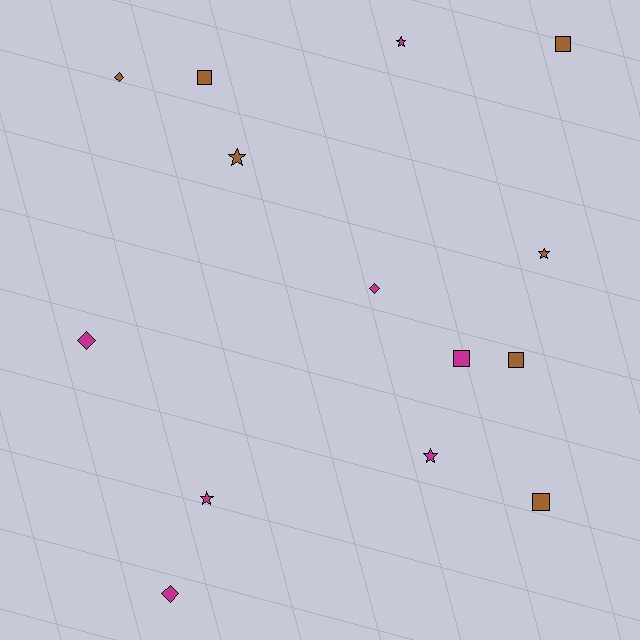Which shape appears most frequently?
Square, with 5 objects.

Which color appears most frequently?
Magenta, with 7 objects.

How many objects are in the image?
There are 14 objects.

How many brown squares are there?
There are 4 brown squares.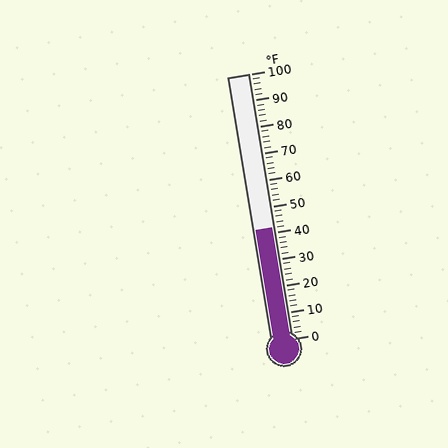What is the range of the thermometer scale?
The thermometer scale ranges from 0°F to 100°F.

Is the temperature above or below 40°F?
The temperature is above 40°F.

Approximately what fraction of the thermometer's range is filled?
The thermometer is filled to approximately 40% of its range.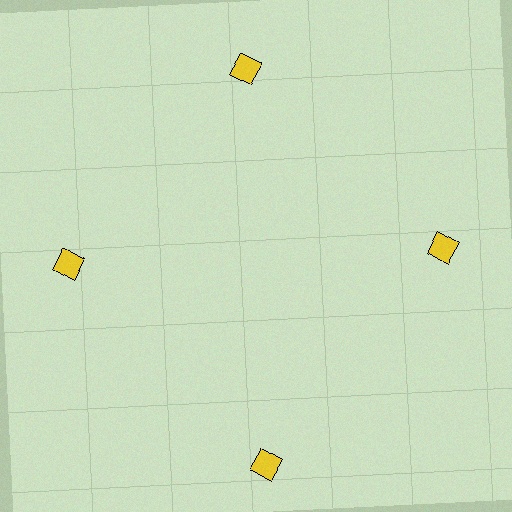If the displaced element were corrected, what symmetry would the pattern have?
It would have 4-fold rotational symmetry — the pattern would map onto itself every 90 degrees.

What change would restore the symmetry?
The symmetry would be restored by moving it inward, back onto the ring so that all 4 diamonds sit at equal angles and equal distance from the center.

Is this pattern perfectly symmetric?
No. The 4 yellow diamonds are arranged in a ring, but one element near the 6 o'clock position is pushed outward from the center, breaking the 4-fold rotational symmetry.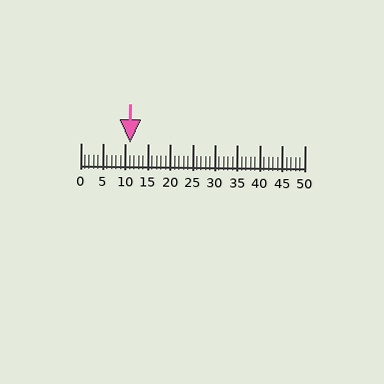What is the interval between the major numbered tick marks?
The major tick marks are spaced 5 units apart.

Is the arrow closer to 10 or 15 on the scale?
The arrow is closer to 10.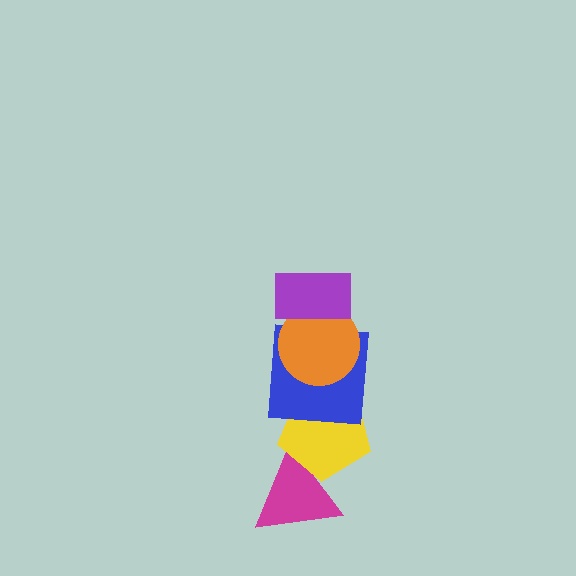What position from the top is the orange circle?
The orange circle is 2nd from the top.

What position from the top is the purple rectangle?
The purple rectangle is 1st from the top.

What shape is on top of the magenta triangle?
The yellow pentagon is on top of the magenta triangle.